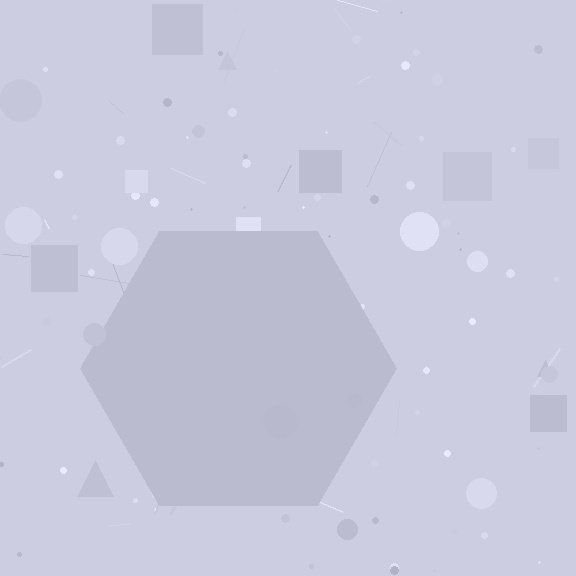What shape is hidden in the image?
A hexagon is hidden in the image.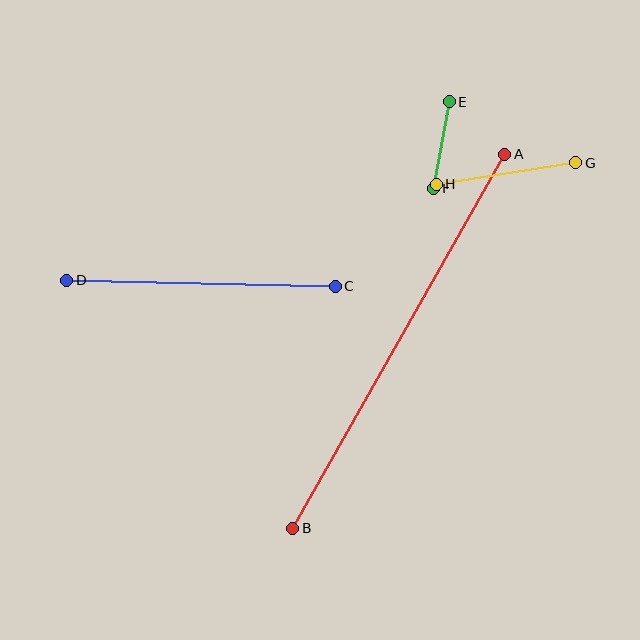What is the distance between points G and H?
The distance is approximately 141 pixels.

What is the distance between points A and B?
The distance is approximately 430 pixels.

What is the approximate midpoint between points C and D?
The midpoint is at approximately (201, 283) pixels.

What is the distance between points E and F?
The distance is approximately 88 pixels.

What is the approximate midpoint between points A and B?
The midpoint is at approximately (399, 341) pixels.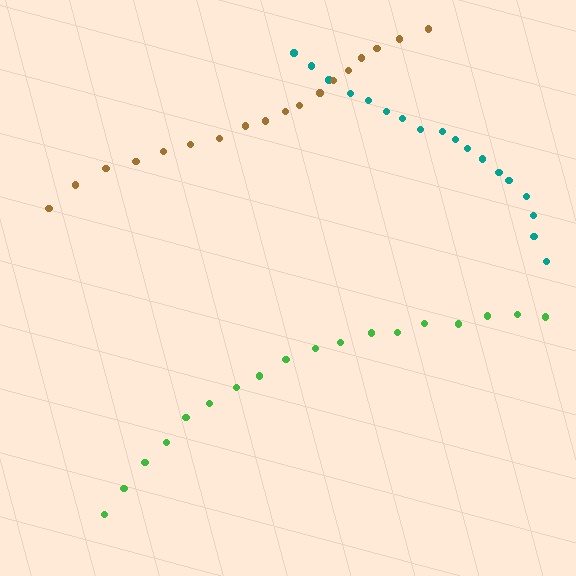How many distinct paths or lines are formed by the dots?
There are 3 distinct paths.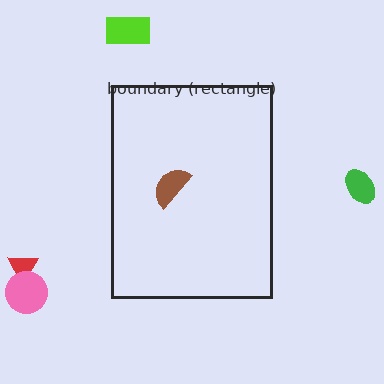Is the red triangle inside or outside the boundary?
Outside.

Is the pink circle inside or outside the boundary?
Outside.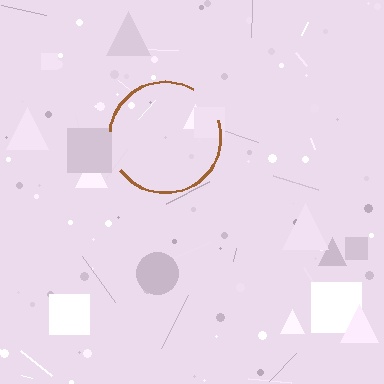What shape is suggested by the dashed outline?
The dashed outline suggests a circle.